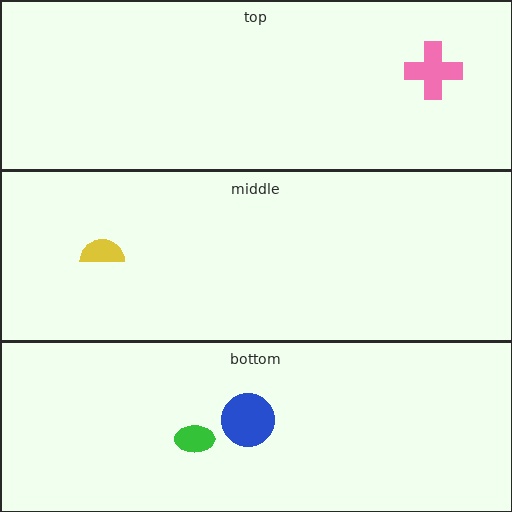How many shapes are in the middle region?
1.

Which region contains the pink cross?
The top region.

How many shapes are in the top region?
1.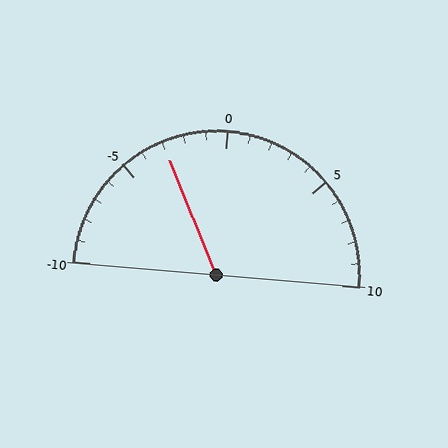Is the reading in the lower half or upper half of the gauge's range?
The reading is in the lower half of the range (-10 to 10).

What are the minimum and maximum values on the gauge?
The gauge ranges from -10 to 10.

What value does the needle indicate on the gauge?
The needle indicates approximately -3.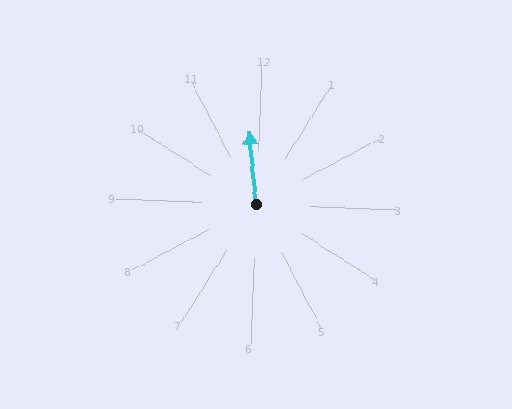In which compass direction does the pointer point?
North.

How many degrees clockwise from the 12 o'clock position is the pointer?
Approximately 353 degrees.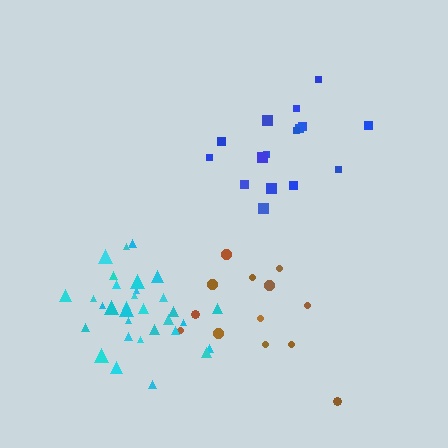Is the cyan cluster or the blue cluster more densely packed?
Cyan.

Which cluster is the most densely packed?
Cyan.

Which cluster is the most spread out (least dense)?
Blue.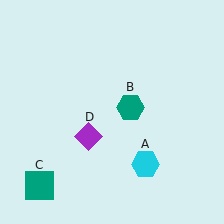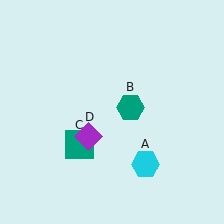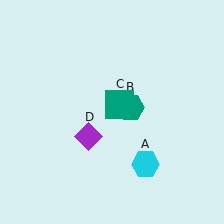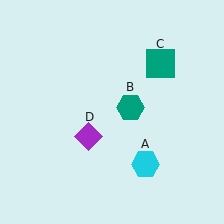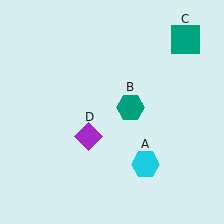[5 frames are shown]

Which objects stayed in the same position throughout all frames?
Cyan hexagon (object A) and teal hexagon (object B) and purple diamond (object D) remained stationary.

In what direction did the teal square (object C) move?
The teal square (object C) moved up and to the right.